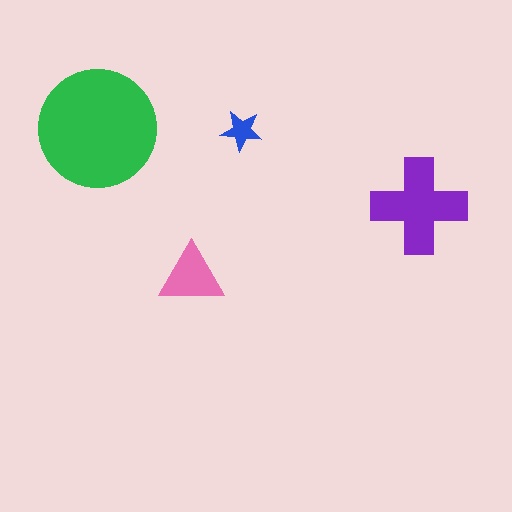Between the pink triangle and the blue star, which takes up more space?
The pink triangle.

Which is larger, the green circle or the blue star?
The green circle.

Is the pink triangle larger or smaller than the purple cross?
Smaller.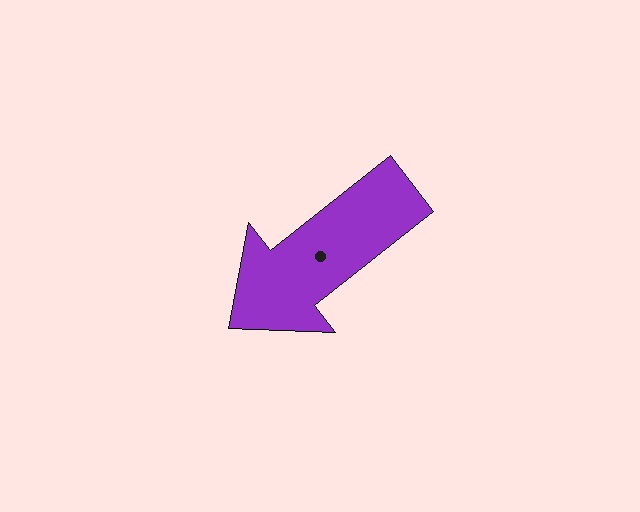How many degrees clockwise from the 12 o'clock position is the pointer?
Approximately 232 degrees.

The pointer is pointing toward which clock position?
Roughly 8 o'clock.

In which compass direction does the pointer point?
Southwest.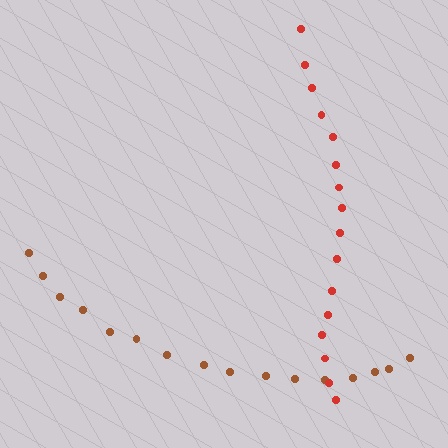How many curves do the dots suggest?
There are 2 distinct paths.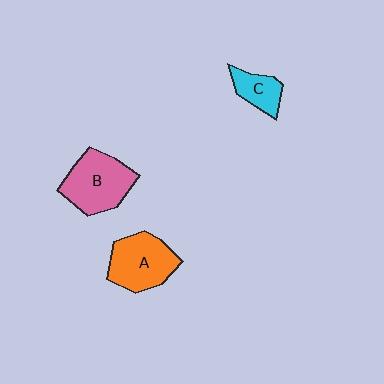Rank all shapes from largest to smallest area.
From largest to smallest: B (pink), A (orange), C (cyan).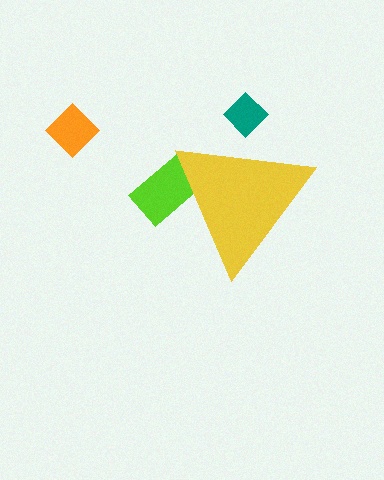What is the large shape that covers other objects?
A yellow triangle.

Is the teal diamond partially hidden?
Yes, the teal diamond is partially hidden behind the yellow triangle.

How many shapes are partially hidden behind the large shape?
2 shapes are partially hidden.